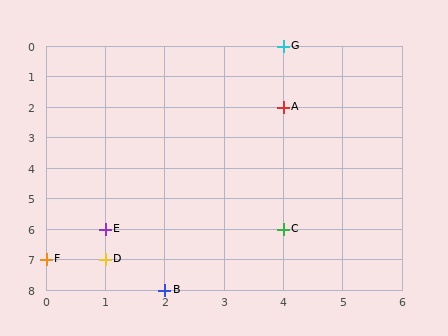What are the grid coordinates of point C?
Point C is at grid coordinates (4, 6).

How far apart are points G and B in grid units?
Points G and B are 2 columns and 8 rows apart (about 8.2 grid units diagonally).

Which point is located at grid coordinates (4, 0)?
Point G is at (4, 0).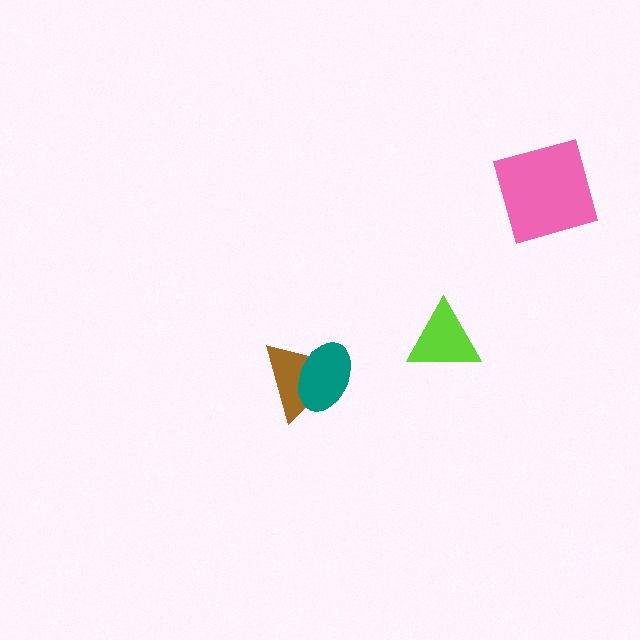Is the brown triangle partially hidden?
Yes, it is partially covered by another shape.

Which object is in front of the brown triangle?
The teal ellipse is in front of the brown triangle.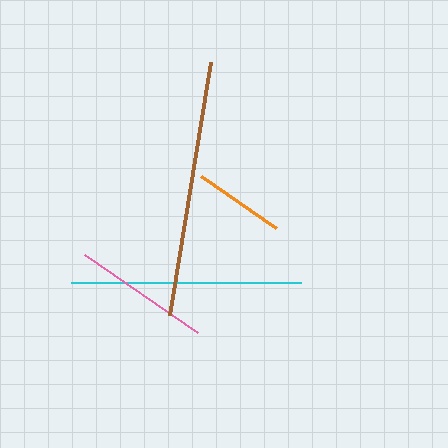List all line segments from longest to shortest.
From longest to shortest: brown, cyan, pink, orange.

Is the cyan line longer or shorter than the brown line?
The brown line is longer than the cyan line.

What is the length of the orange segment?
The orange segment is approximately 91 pixels long.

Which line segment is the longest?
The brown line is the longest at approximately 257 pixels.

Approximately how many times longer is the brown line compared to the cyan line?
The brown line is approximately 1.1 times the length of the cyan line.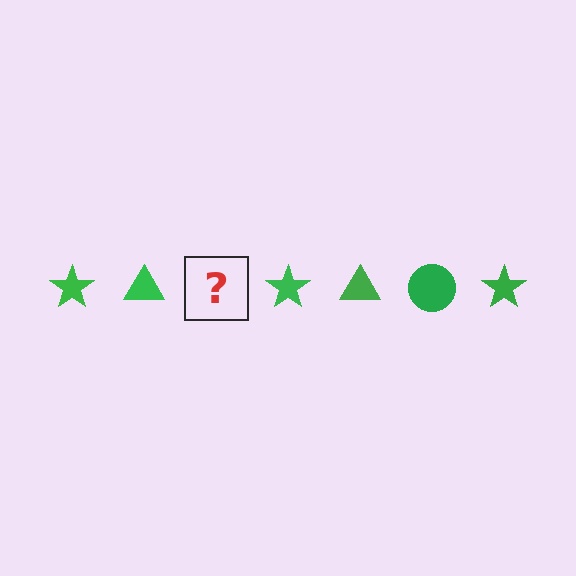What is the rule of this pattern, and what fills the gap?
The rule is that the pattern cycles through star, triangle, circle shapes in green. The gap should be filled with a green circle.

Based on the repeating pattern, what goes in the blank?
The blank should be a green circle.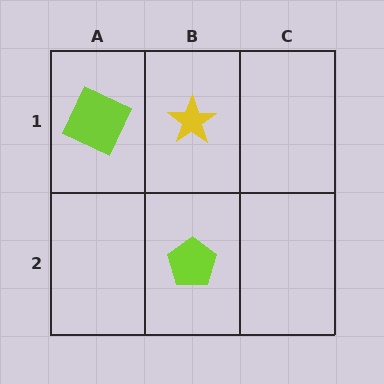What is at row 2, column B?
A lime pentagon.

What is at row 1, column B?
A yellow star.